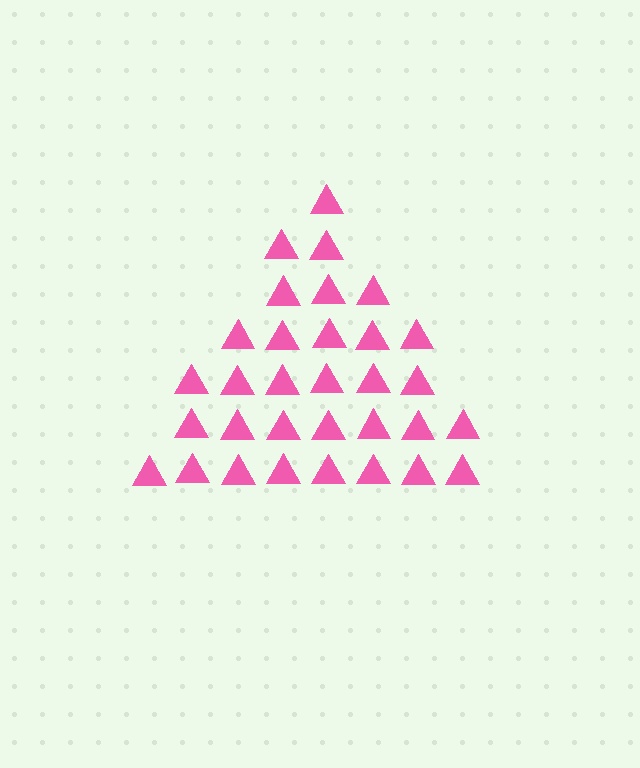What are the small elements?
The small elements are triangles.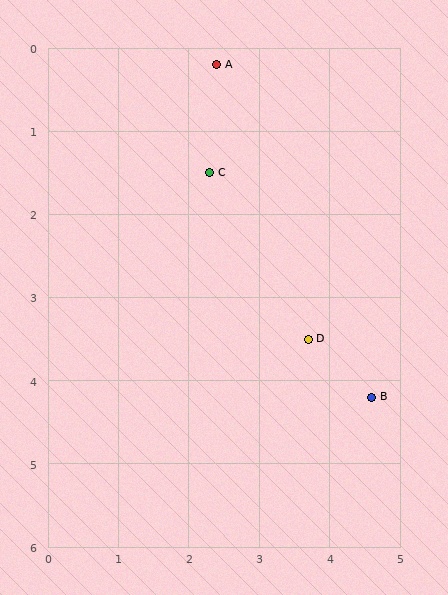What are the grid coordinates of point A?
Point A is at approximately (2.4, 0.2).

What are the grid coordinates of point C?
Point C is at approximately (2.3, 1.5).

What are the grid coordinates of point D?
Point D is at approximately (3.7, 3.5).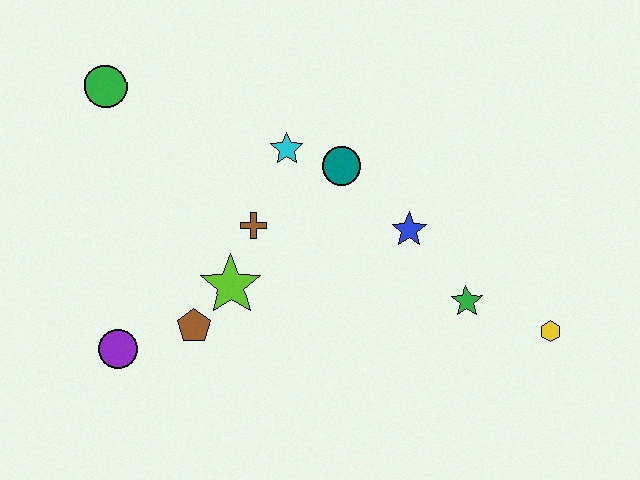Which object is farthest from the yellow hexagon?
The green circle is farthest from the yellow hexagon.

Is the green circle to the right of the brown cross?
No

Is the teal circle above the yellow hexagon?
Yes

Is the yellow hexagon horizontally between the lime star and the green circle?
No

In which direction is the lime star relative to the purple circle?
The lime star is to the right of the purple circle.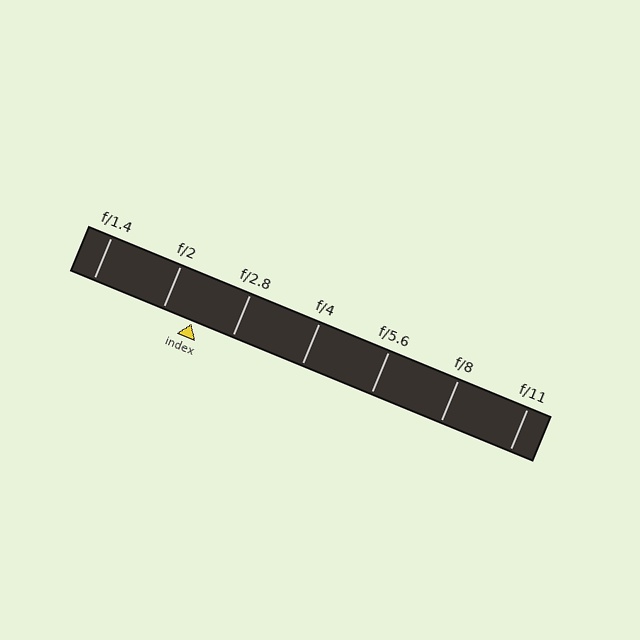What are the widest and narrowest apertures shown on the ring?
The widest aperture shown is f/1.4 and the narrowest is f/11.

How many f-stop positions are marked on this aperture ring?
There are 7 f-stop positions marked.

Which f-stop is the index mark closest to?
The index mark is closest to f/2.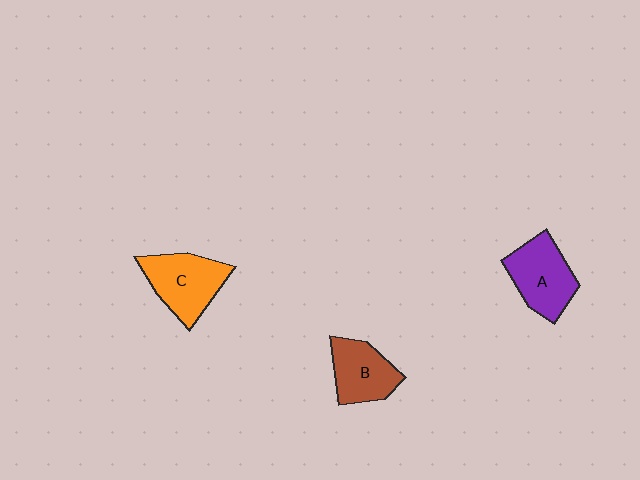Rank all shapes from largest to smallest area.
From largest to smallest: C (orange), A (purple), B (brown).